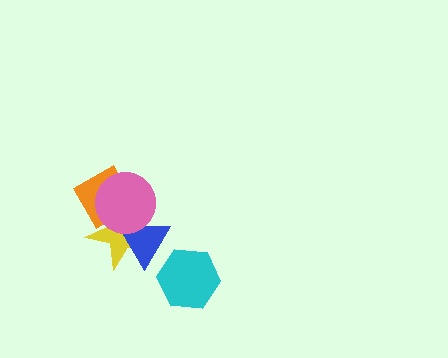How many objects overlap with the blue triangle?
2 objects overlap with the blue triangle.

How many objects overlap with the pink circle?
3 objects overlap with the pink circle.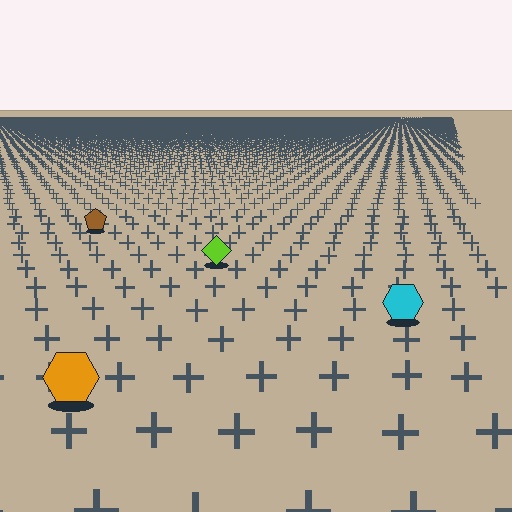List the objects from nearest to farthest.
From nearest to farthest: the orange hexagon, the cyan hexagon, the lime diamond, the brown pentagon.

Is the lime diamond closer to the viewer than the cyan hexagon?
No. The cyan hexagon is closer — you can tell from the texture gradient: the ground texture is coarser near it.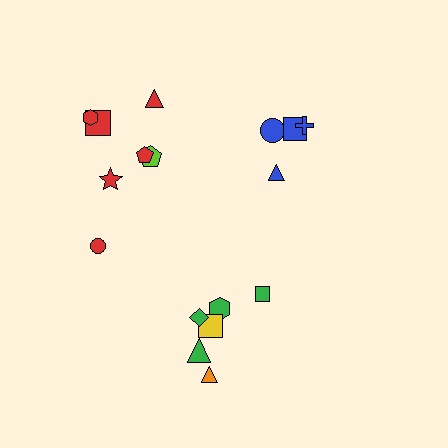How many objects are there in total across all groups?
There are 17 objects.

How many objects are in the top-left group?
There are 7 objects.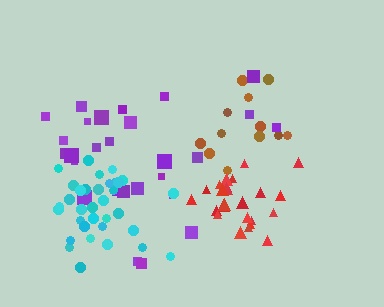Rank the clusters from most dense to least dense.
cyan, red, brown, purple.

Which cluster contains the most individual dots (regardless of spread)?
Cyan (35).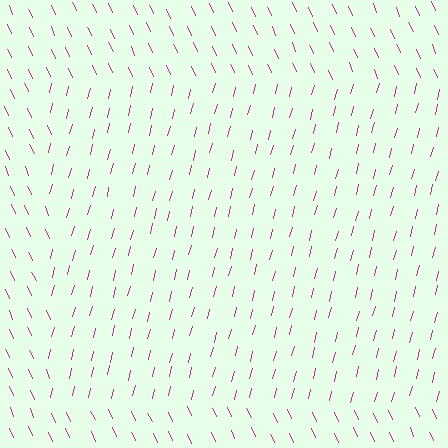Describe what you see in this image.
The image is filled with small magenta line segments. A rectangle region in the image has lines oriented differently from the surrounding lines, creating a visible texture boundary.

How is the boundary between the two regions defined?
The boundary is defined purely by a change in line orientation (approximately 39 degrees difference). All lines are the same color and thickness.